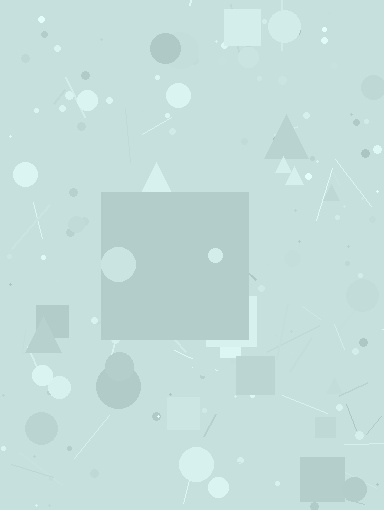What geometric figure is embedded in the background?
A square is embedded in the background.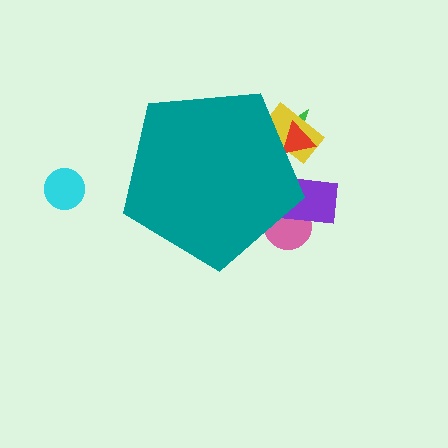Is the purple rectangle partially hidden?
Yes, the purple rectangle is partially hidden behind the teal pentagon.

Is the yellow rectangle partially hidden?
Yes, the yellow rectangle is partially hidden behind the teal pentagon.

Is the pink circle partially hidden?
Yes, the pink circle is partially hidden behind the teal pentagon.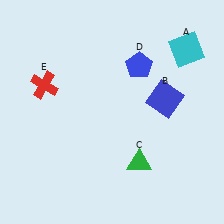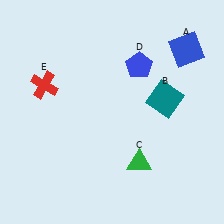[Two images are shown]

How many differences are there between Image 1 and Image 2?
There are 2 differences between the two images.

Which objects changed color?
A changed from cyan to blue. B changed from blue to teal.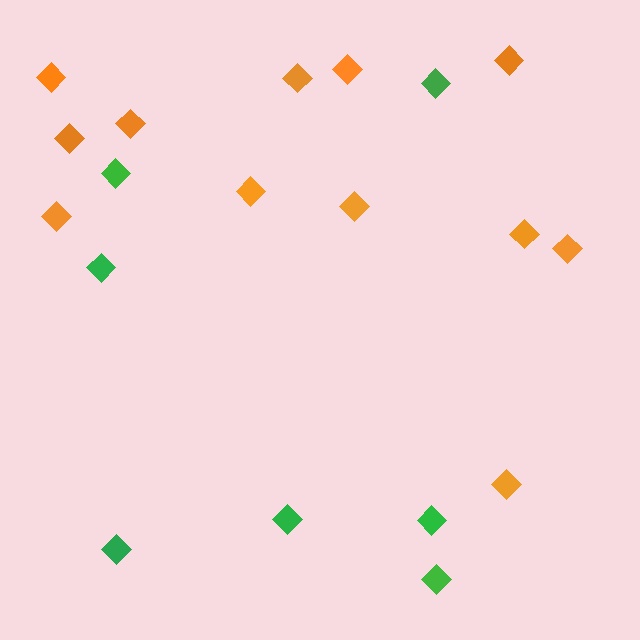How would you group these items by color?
There are 2 groups: one group of orange diamonds (12) and one group of green diamonds (7).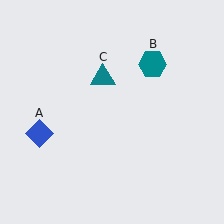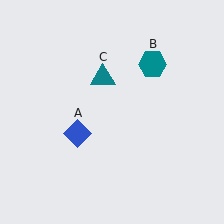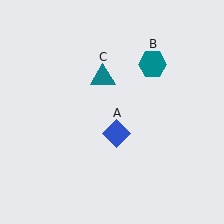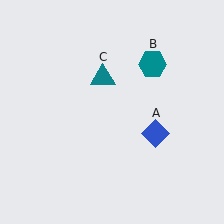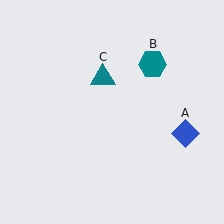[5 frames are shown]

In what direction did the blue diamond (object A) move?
The blue diamond (object A) moved right.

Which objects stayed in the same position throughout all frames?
Teal hexagon (object B) and teal triangle (object C) remained stationary.